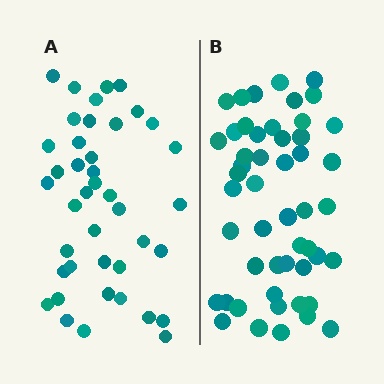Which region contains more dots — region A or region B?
Region B (the right region) has more dots.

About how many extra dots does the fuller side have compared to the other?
Region B has roughly 8 or so more dots than region A.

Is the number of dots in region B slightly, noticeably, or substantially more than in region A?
Region B has only slightly more — the two regions are fairly close. The ratio is roughly 1.2 to 1.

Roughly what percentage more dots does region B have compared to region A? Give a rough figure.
About 20% more.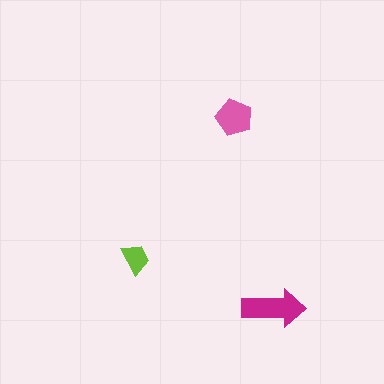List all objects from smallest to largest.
The lime trapezoid, the pink pentagon, the magenta arrow.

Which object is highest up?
The pink pentagon is topmost.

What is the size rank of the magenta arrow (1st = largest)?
1st.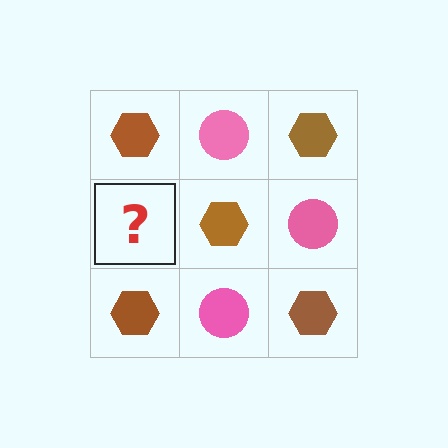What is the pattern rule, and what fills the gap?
The rule is that it alternates brown hexagon and pink circle in a checkerboard pattern. The gap should be filled with a pink circle.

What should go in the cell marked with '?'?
The missing cell should contain a pink circle.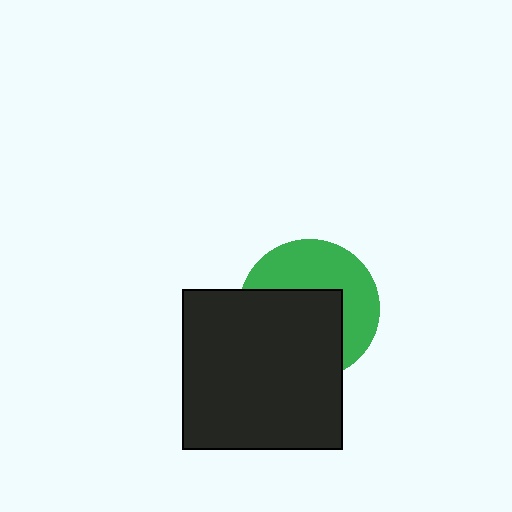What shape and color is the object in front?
The object in front is a black square.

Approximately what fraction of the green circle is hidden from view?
Roughly 53% of the green circle is hidden behind the black square.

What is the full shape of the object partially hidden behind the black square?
The partially hidden object is a green circle.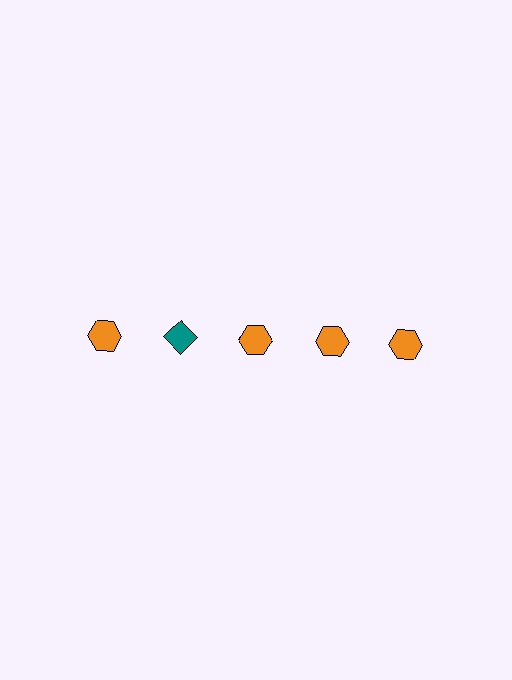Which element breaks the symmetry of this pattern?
The teal diamond in the top row, second from left column breaks the symmetry. All other shapes are orange hexagons.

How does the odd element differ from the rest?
It differs in both color (teal instead of orange) and shape (diamond instead of hexagon).